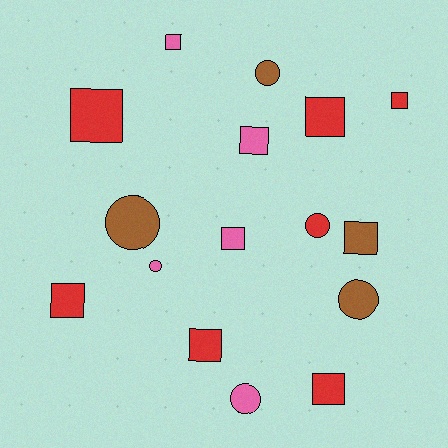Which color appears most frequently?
Red, with 7 objects.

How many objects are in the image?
There are 16 objects.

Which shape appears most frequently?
Square, with 10 objects.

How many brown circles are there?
There are 3 brown circles.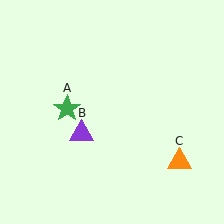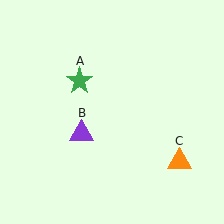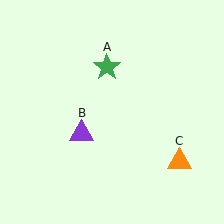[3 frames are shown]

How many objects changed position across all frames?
1 object changed position: green star (object A).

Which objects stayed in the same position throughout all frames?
Purple triangle (object B) and orange triangle (object C) remained stationary.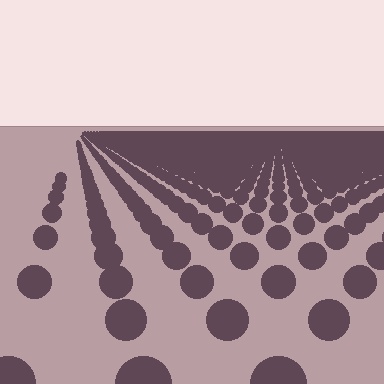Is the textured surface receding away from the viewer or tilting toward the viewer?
The surface is receding away from the viewer. Texture elements get smaller and denser toward the top.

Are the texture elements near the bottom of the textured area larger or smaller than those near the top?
Larger. Near the bottom, elements are closer to the viewer and appear at a bigger on-screen size.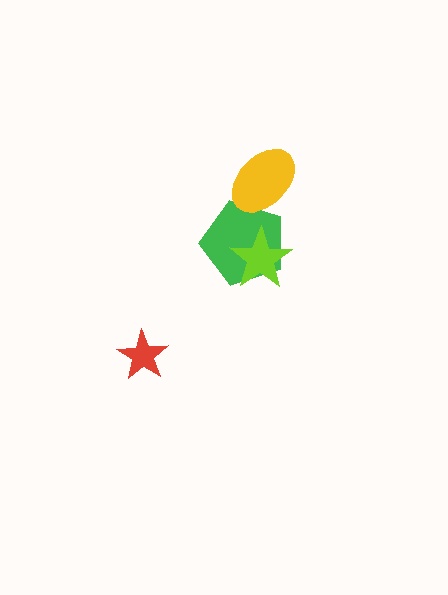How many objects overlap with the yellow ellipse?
1 object overlaps with the yellow ellipse.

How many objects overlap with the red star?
0 objects overlap with the red star.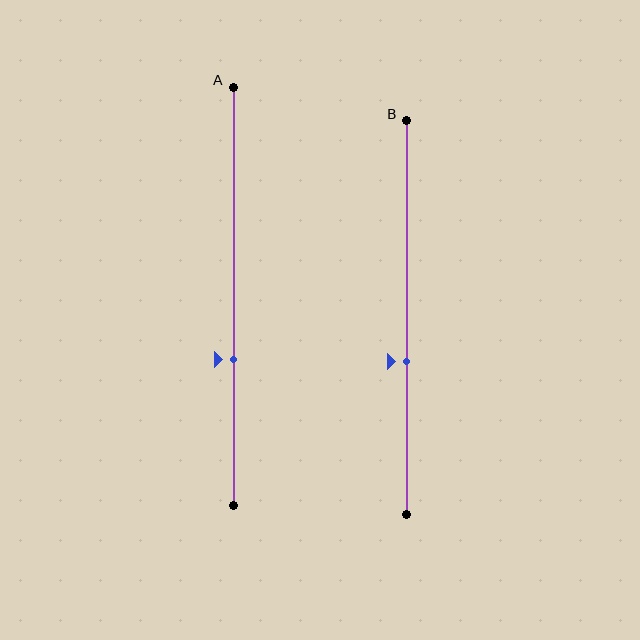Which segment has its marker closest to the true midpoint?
Segment B has its marker closest to the true midpoint.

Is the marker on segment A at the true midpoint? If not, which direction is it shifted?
No, the marker on segment A is shifted downward by about 15% of the segment length.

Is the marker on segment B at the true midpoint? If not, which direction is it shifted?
No, the marker on segment B is shifted downward by about 11% of the segment length.